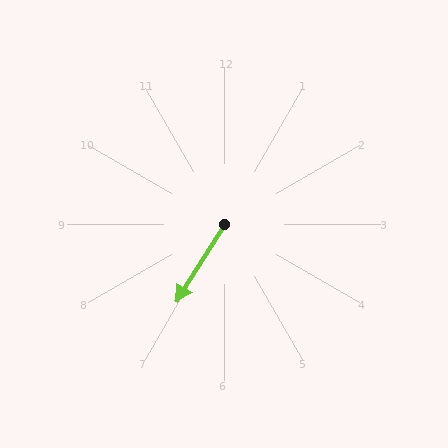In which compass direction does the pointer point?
Southwest.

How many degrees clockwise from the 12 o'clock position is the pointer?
Approximately 212 degrees.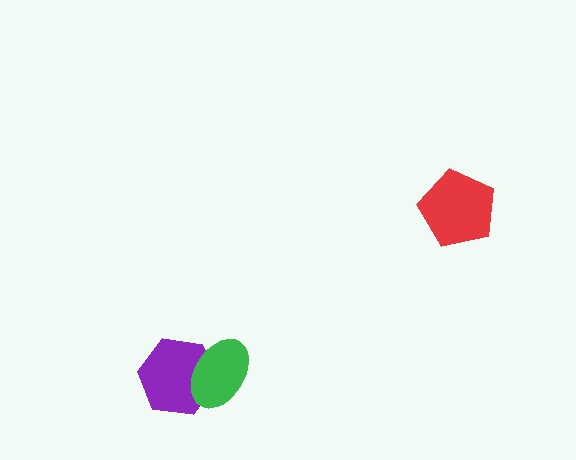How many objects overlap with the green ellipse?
1 object overlaps with the green ellipse.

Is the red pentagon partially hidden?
No, no other shape covers it.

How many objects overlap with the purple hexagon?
1 object overlaps with the purple hexagon.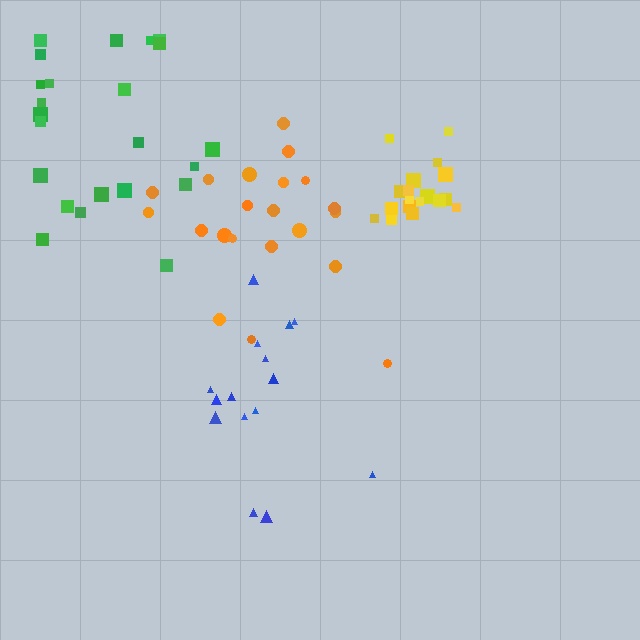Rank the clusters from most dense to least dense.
yellow, green, orange, blue.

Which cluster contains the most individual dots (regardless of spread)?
Green (24).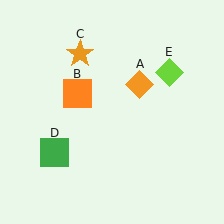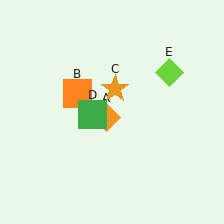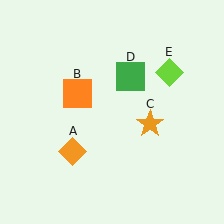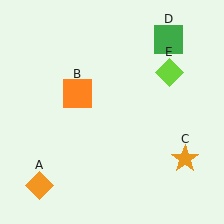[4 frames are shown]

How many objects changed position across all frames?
3 objects changed position: orange diamond (object A), orange star (object C), green square (object D).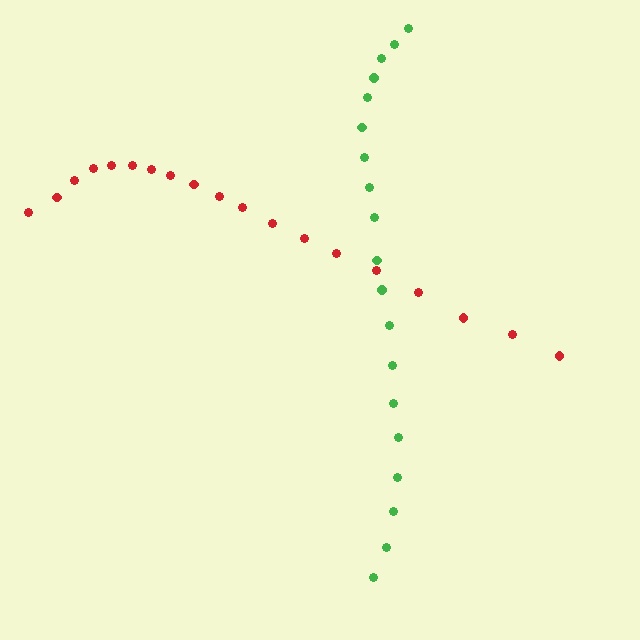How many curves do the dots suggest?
There are 2 distinct paths.